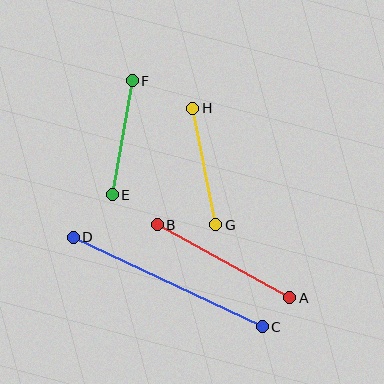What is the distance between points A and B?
The distance is approximately 151 pixels.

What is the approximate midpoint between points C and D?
The midpoint is at approximately (168, 282) pixels.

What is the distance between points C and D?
The distance is approximately 209 pixels.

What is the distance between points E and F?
The distance is approximately 116 pixels.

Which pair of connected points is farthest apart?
Points C and D are farthest apart.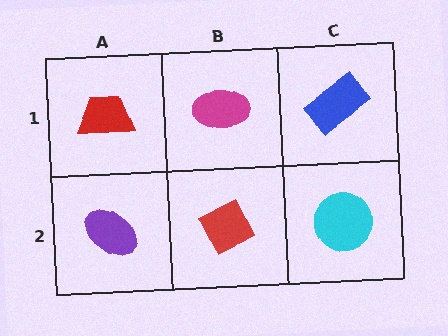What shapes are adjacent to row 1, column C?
A cyan circle (row 2, column C), a magenta ellipse (row 1, column B).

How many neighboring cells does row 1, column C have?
2.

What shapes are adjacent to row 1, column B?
A red diamond (row 2, column B), a red trapezoid (row 1, column A), a blue rectangle (row 1, column C).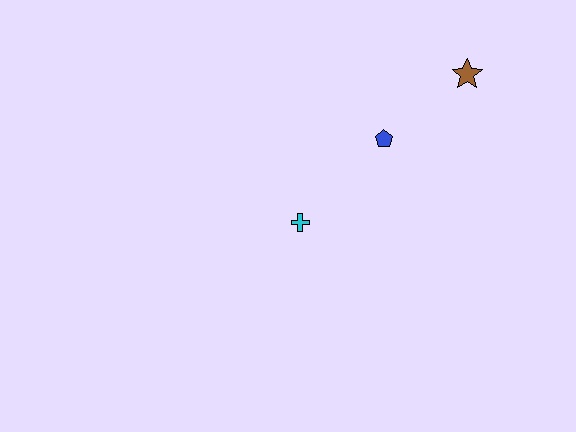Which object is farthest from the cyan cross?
The brown star is farthest from the cyan cross.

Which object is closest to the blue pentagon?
The brown star is closest to the blue pentagon.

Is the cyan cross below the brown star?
Yes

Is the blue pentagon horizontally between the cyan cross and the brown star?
Yes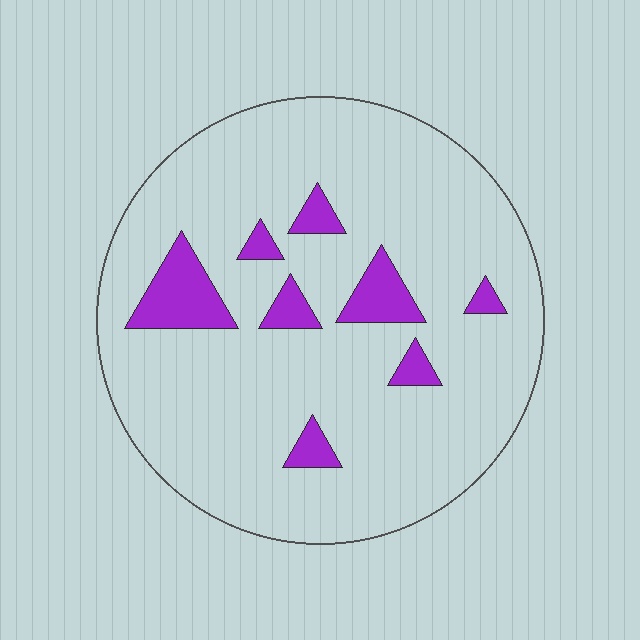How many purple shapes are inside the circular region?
8.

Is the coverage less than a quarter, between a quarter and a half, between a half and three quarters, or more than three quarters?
Less than a quarter.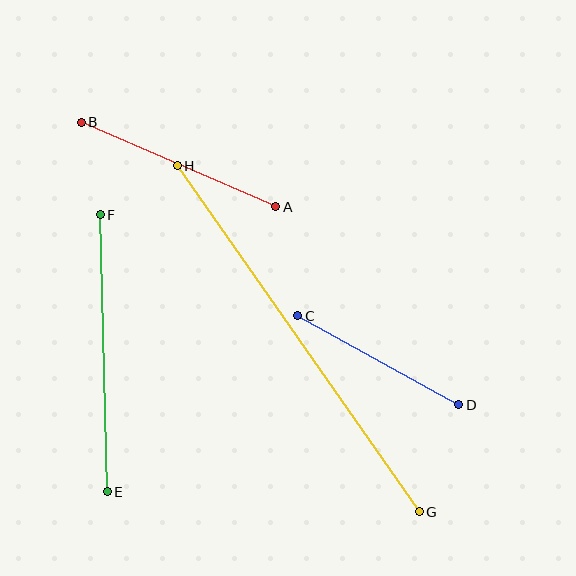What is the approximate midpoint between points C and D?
The midpoint is at approximately (378, 360) pixels.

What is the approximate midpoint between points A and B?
The midpoint is at approximately (179, 164) pixels.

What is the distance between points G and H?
The distance is approximately 422 pixels.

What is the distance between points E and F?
The distance is approximately 277 pixels.